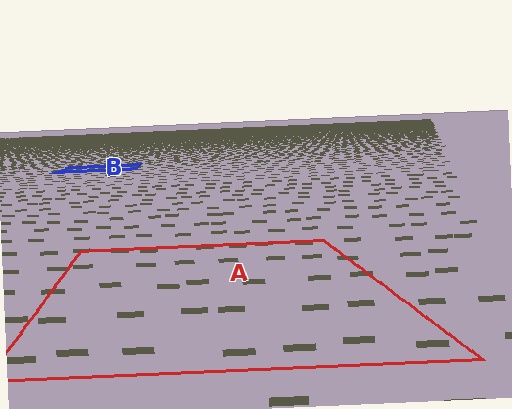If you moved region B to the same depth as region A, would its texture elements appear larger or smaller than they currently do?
They would appear larger. At a closer depth, the same texture elements are projected at a bigger on-screen size.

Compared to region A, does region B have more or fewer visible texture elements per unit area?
Region B has more texture elements per unit area — they are packed more densely because it is farther away.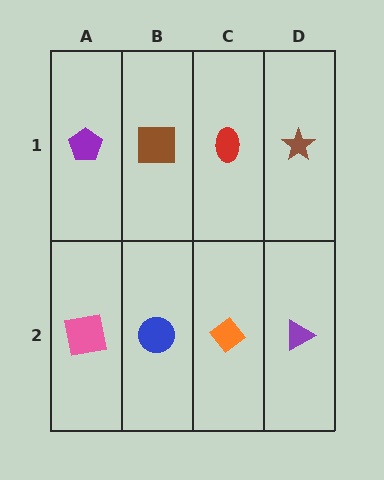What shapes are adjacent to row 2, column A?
A purple pentagon (row 1, column A), a blue circle (row 2, column B).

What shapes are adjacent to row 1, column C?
An orange diamond (row 2, column C), a brown square (row 1, column B), a brown star (row 1, column D).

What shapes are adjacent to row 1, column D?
A purple triangle (row 2, column D), a red ellipse (row 1, column C).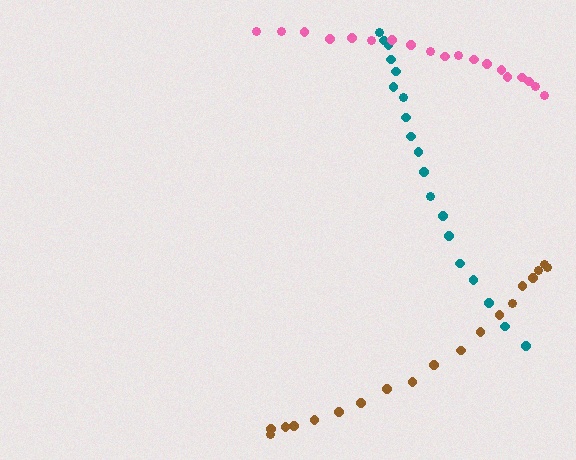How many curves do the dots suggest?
There are 3 distinct paths.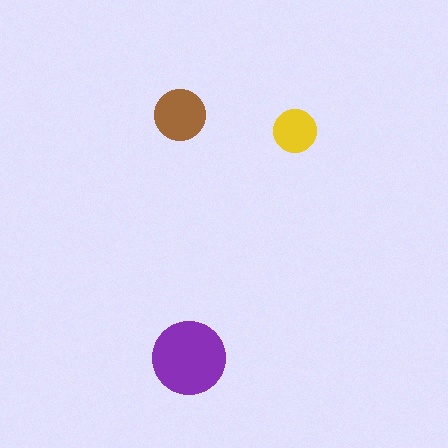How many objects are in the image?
There are 3 objects in the image.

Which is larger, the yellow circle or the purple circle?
The purple one.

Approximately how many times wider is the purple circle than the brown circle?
About 1.5 times wider.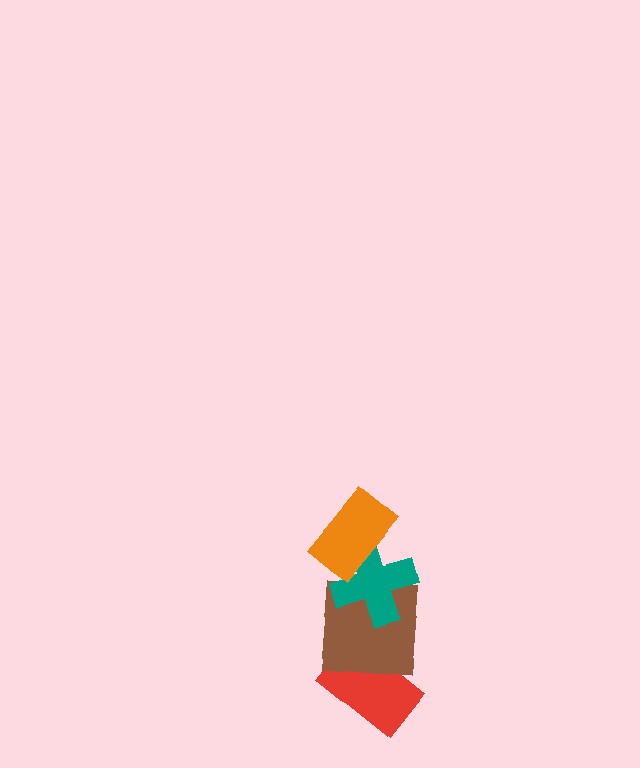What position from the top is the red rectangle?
The red rectangle is 4th from the top.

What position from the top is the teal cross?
The teal cross is 2nd from the top.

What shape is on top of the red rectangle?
The brown square is on top of the red rectangle.